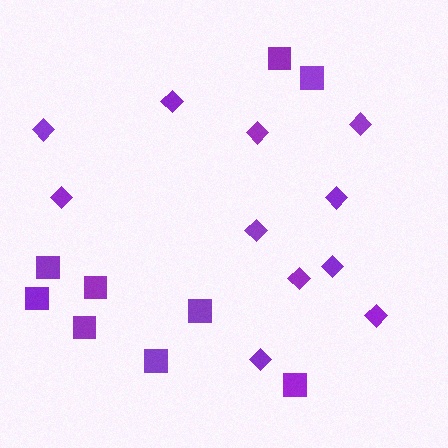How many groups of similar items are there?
There are 2 groups: one group of squares (9) and one group of diamonds (11).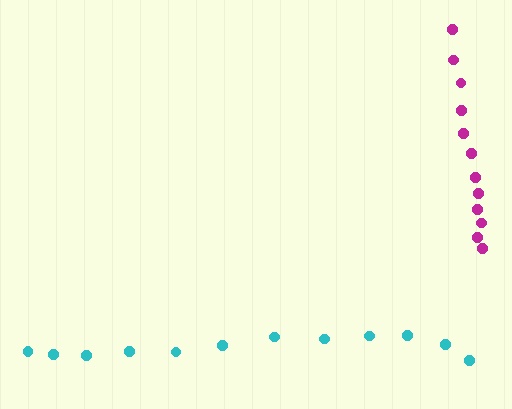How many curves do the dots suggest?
There are 2 distinct paths.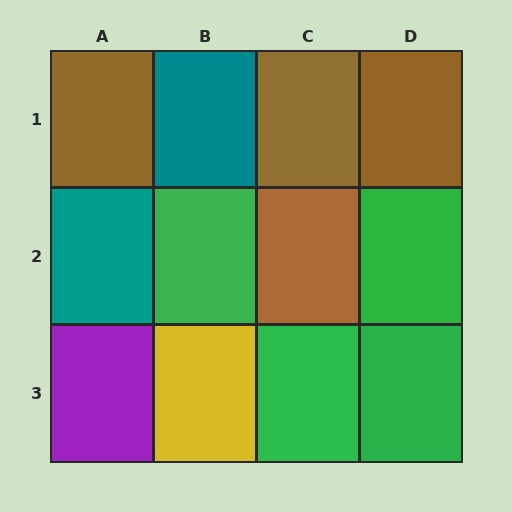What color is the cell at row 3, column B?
Yellow.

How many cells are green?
4 cells are green.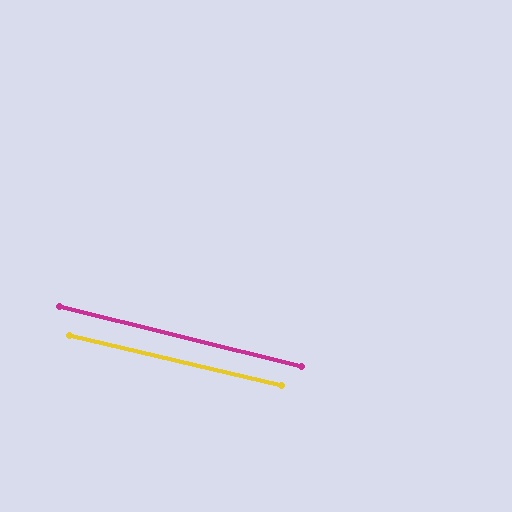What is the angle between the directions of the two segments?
Approximately 1 degree.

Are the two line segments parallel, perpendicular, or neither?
Parallel — their directions differ by only 0.8°.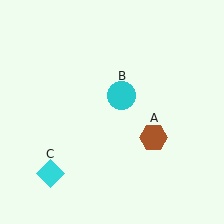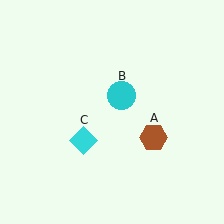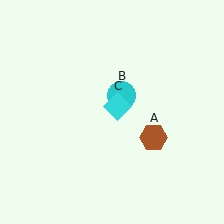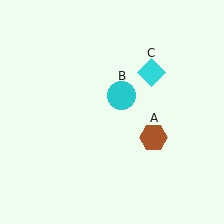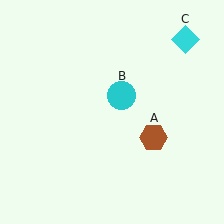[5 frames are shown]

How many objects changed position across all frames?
1 object changed position: cyan diamond (object C).